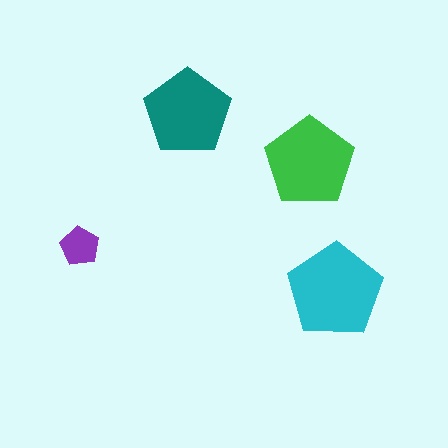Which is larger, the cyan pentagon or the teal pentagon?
The cyan one.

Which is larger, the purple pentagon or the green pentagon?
The green one.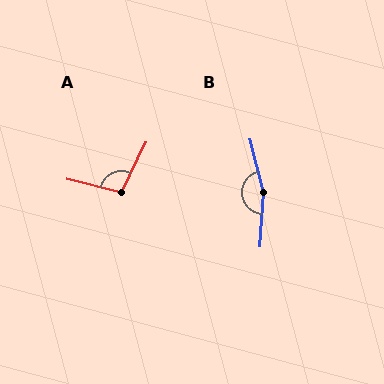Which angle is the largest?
B, at approximately 162 degrees.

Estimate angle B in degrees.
Approximately 162 degrees.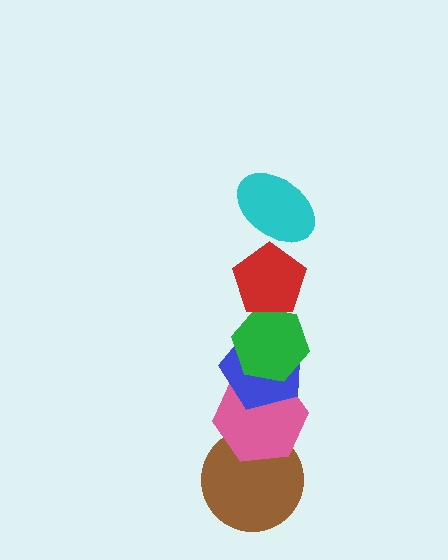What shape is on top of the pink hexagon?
The blue pentagon is on top of the pink hexagon.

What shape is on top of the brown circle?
The pink hexagon is on top of the brown circle.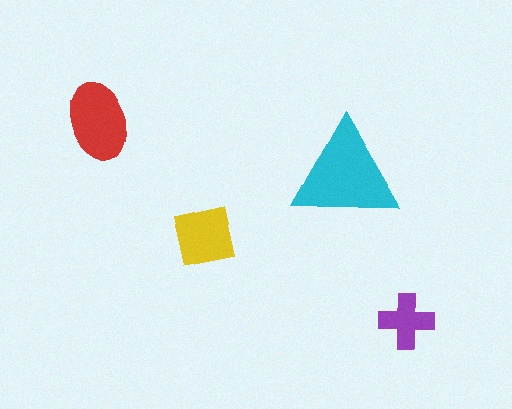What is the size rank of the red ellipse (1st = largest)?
2nd.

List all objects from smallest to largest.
The purple cross, the yellow square, the red ellipse, the cyan triangle.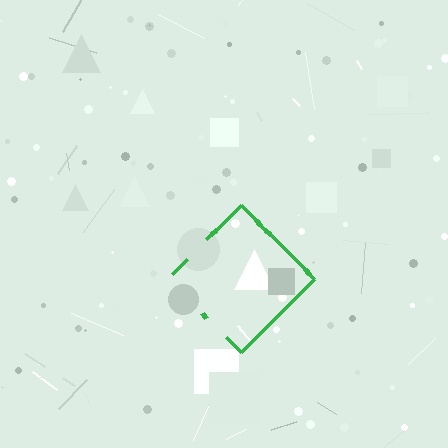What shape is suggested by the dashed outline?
The dashed outline suggests a diamond.